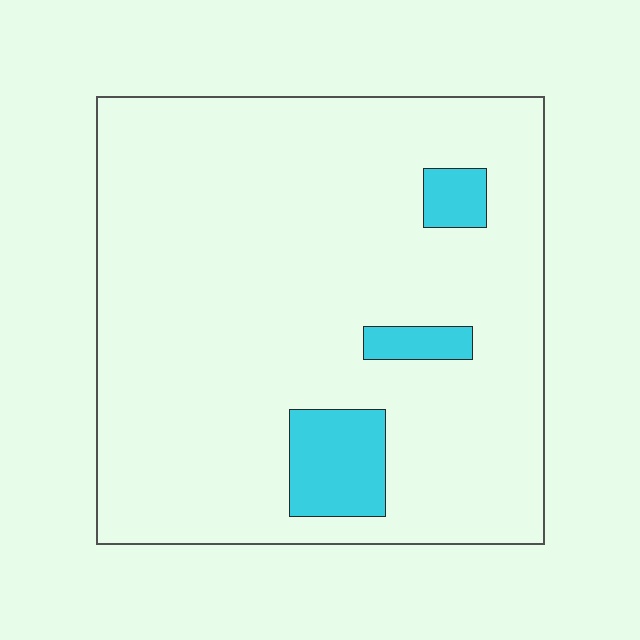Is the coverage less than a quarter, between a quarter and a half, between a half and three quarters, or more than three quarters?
Less than a quarter.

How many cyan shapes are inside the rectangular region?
3.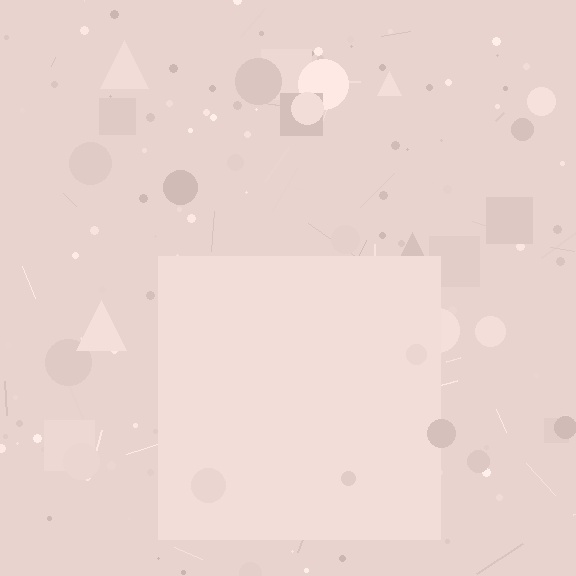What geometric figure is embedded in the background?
A square is embedded in the background.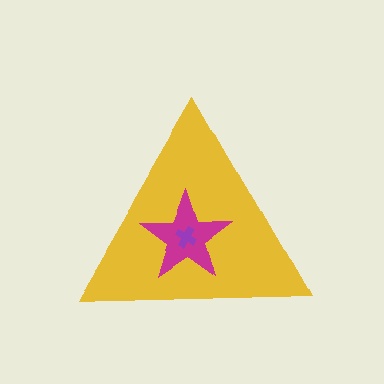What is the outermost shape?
The yellow triangle.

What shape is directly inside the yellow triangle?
The magenta star.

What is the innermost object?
The purple cross.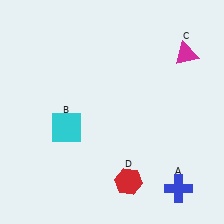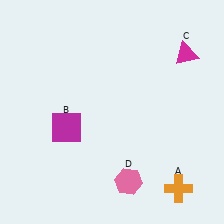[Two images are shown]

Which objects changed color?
A changed from blue to orange. B changed from cyan to magenta. D changed from red to pink.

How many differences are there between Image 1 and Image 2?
There are 3 differences between the two images.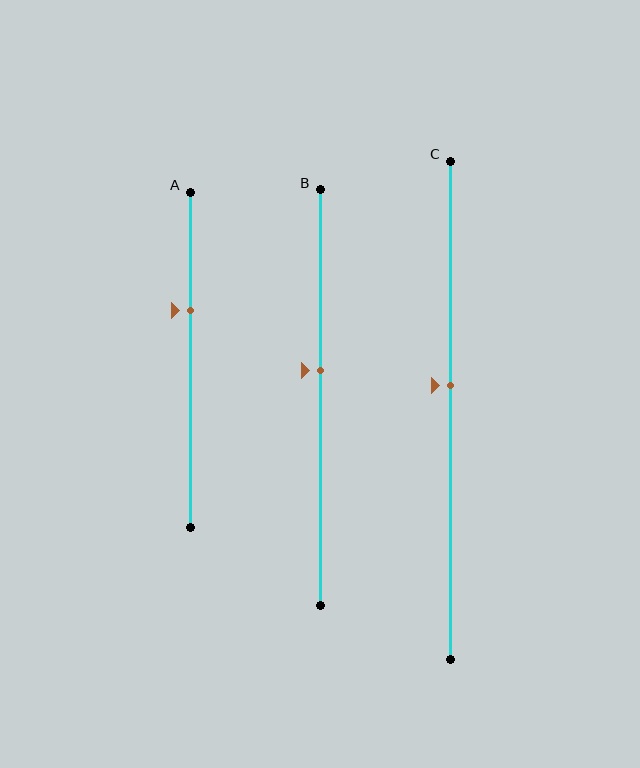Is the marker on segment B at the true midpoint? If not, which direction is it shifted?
No, the marker on segment B is shifted upward by about 6% of the segment length.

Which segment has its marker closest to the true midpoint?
Segment C has its marker closest to the true midpoint.